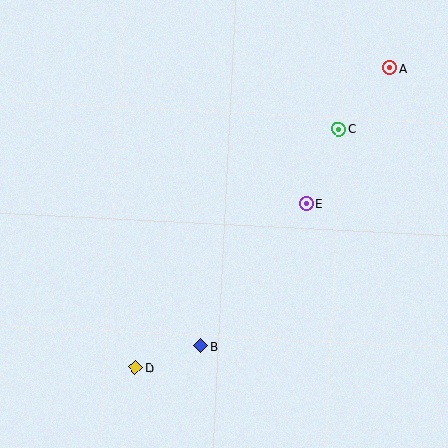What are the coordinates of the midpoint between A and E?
The midpoint between A and E is at (348, 136).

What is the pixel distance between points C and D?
The distance between C and D is 313 pixels.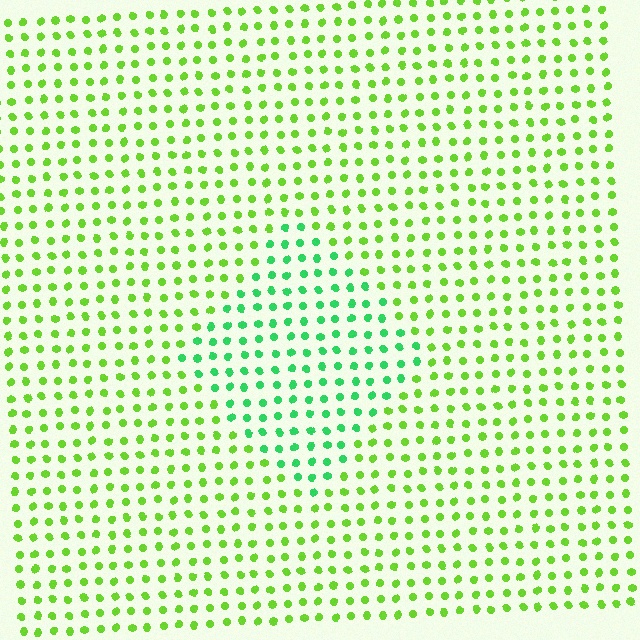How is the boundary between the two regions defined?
The boundary is defined purely by a slight shift in hue (about 40 degrees). Spacing, size, and orientation are identical on both sides.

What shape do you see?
I see a diamond.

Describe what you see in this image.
The image is filled with small lime elements in a uniform arrangement. A diamond-shaped region is visible where the elements are tinted to a slightly different hue, forming a subtle color boundary.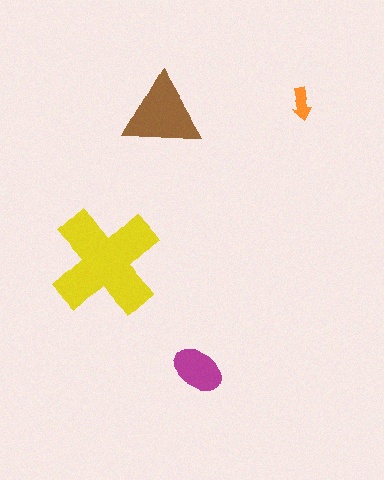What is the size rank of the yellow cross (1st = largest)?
1st.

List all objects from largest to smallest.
The yellow cross, the brown triangle, the magenta ellipse, the orange arrow.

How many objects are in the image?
There are 4 objects in the image.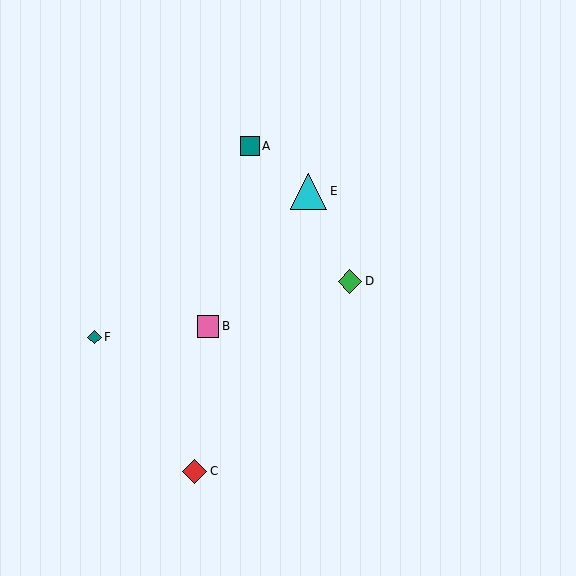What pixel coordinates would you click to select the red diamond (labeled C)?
Click at (195, 471) to select the red diamond C.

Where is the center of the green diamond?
The center of the green diamond is at (350, 281).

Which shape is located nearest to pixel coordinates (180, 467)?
The red diamond (labeled C) at (195, 471) is nearest to that location.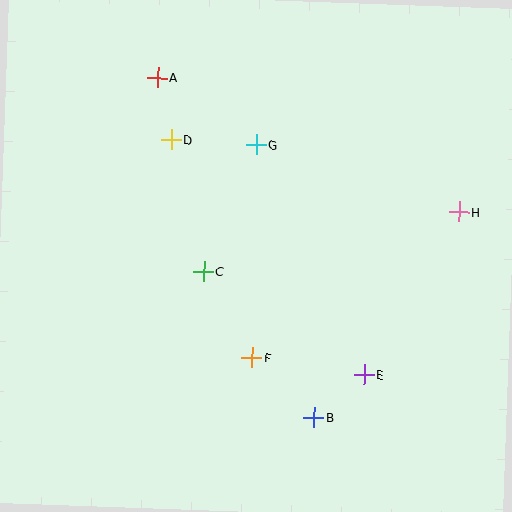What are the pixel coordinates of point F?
Point F is at (252, 358).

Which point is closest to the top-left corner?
Point A is closest to the top-left corner.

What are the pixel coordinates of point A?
Point A is at (158, 78).